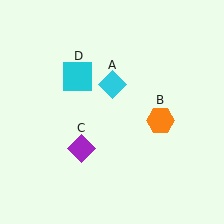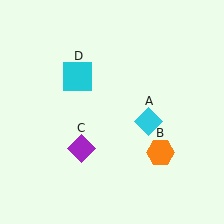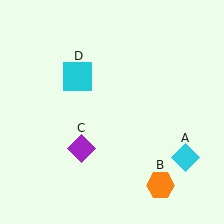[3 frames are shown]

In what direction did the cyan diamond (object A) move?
The cyan diamond (object A) moved down and to the right.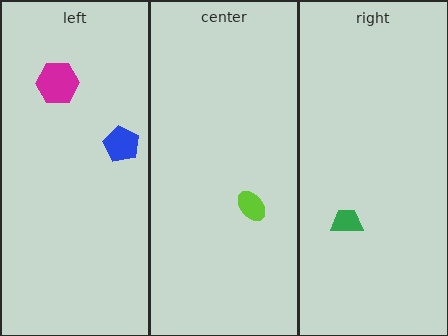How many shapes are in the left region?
2.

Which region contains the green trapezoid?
The right region.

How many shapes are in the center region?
1.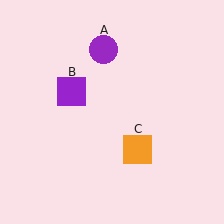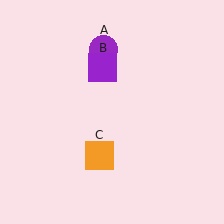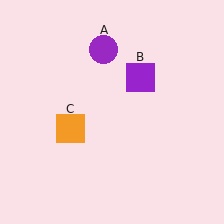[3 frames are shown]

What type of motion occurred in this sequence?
The purple square (object B), orange square (object C) rotated clockwise around the center of the scene.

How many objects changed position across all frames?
2 objects changed position: purple square (object B), orange square (object C).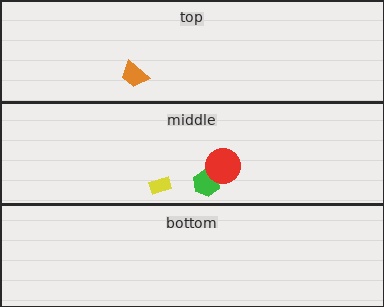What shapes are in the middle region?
The green hexagon, the red circle, the yellow rectangle.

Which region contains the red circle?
The middle region.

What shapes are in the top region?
The orange trapezoid.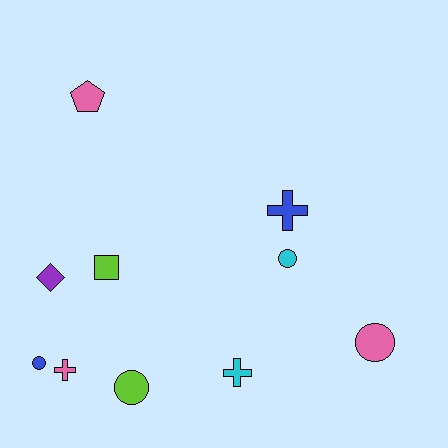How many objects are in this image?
There are 10 objects.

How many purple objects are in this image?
There is 1 purple object.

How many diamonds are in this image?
There is 1 diamond.